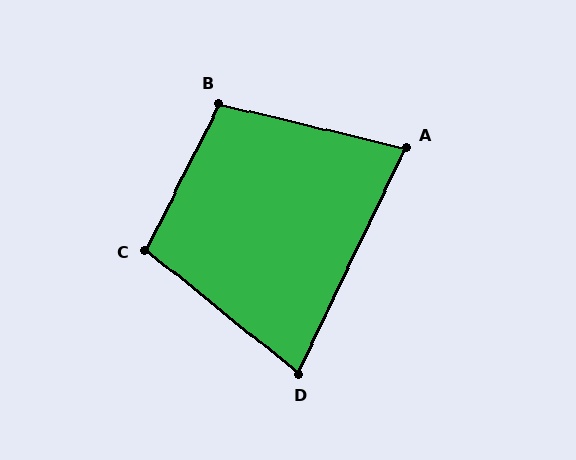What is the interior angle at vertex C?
Approximately 102 degrees (obtuse).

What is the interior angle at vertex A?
Approximately 78 degrees (acute).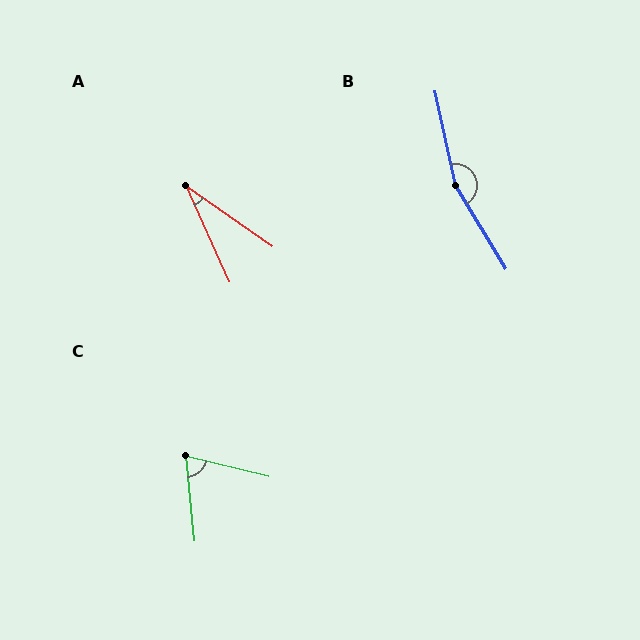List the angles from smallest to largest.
A (31°), C (70°), B (161°).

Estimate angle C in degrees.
Approximately 70 degrees.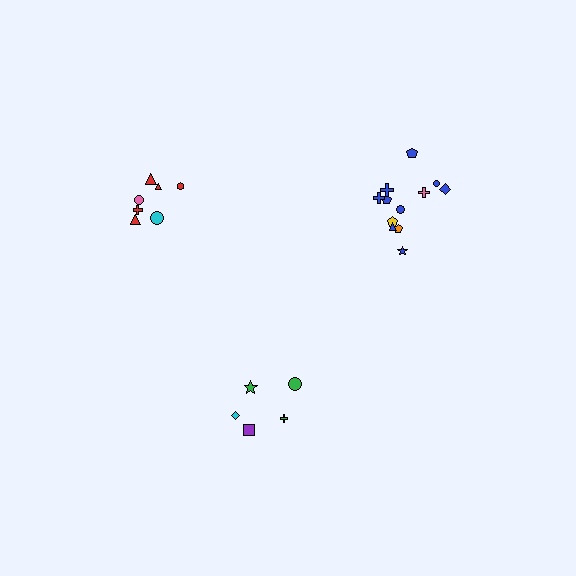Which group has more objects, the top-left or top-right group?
The top-right group.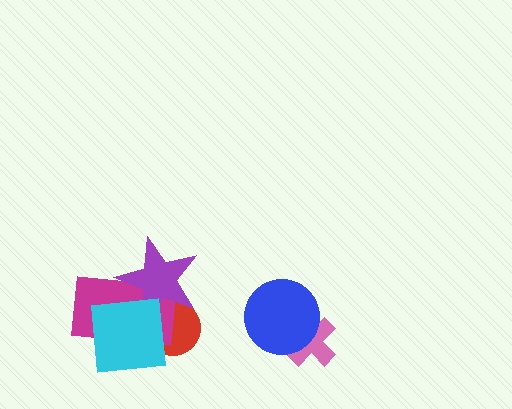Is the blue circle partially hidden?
No, no other shape covers it.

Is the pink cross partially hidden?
Yes, it is partially covered by another shape.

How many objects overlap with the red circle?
3 objects overlap with the red circle.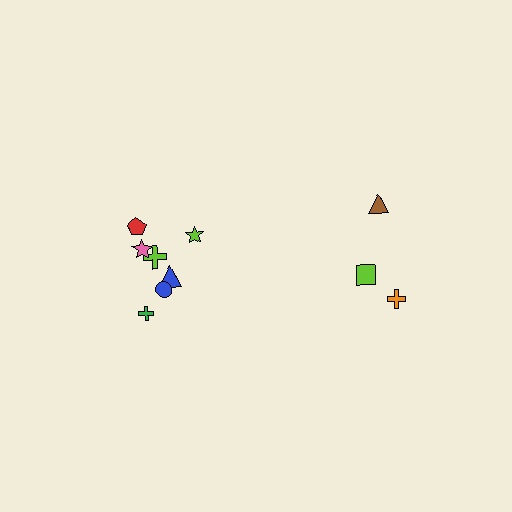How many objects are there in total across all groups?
There are 10 objects.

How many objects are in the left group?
There are 7 objects.